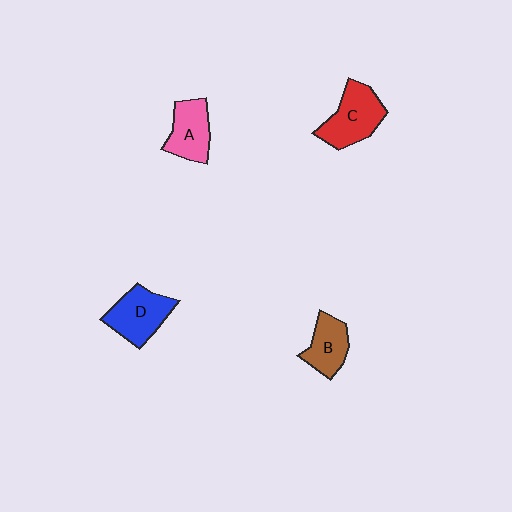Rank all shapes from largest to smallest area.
From largest to smallest: C (red), D (blue), A (pink), B (brown).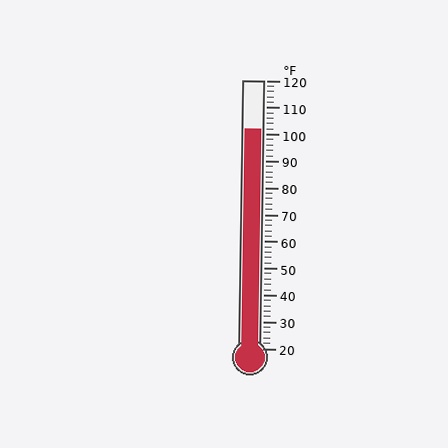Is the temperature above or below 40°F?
The temperature is above 40°F.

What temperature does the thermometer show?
The thermometer shows approximately 102°F.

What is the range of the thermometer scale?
The thermometer scale ranges from 20°F to 120°F.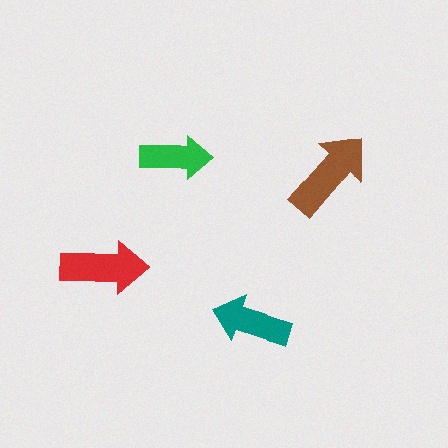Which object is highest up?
The green arrow is topmost.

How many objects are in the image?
There are 4 objects in the image.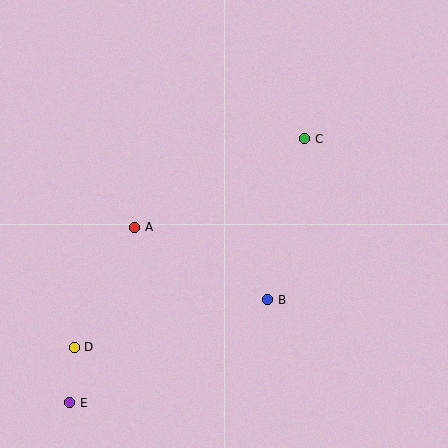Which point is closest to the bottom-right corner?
Point B is closest to the bottom-right corner.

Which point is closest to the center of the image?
Point B at (268, 300) is closest to the center.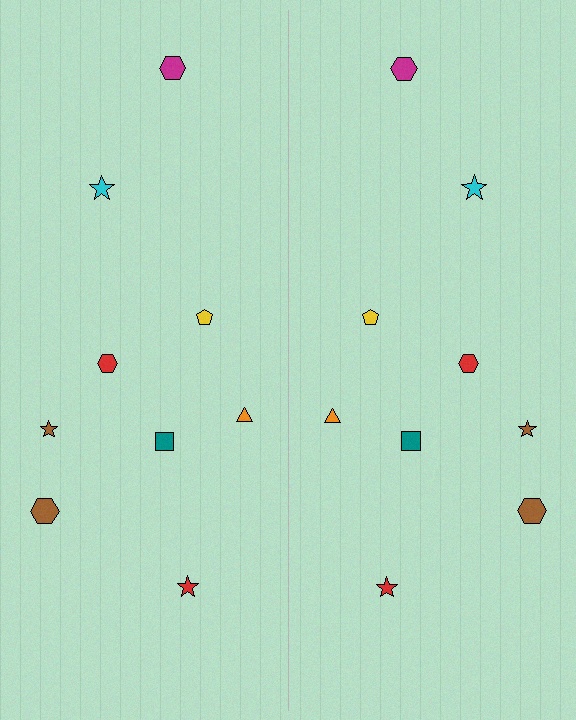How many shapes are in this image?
There are 18 shapes in this image.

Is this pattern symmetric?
Yes, this pattern has bilateral (reflection) symmetry.